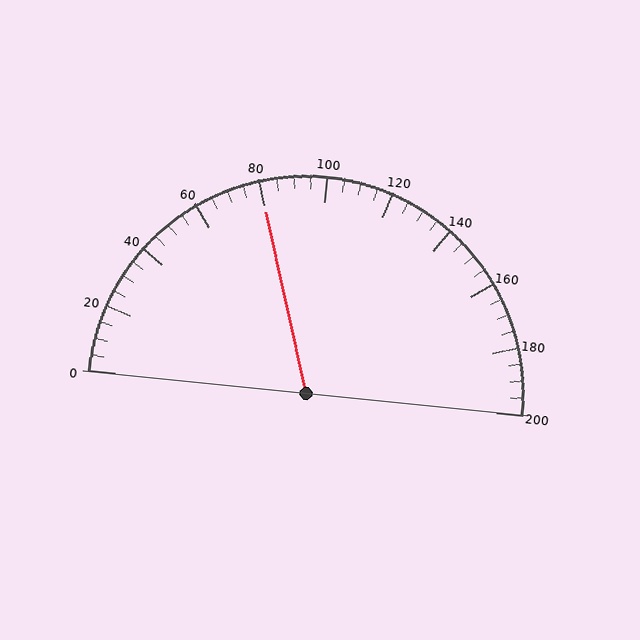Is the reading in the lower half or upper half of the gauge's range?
The reading is in the lower half of the range (0 to 200).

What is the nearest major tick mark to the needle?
The nearest major tick mark is 80.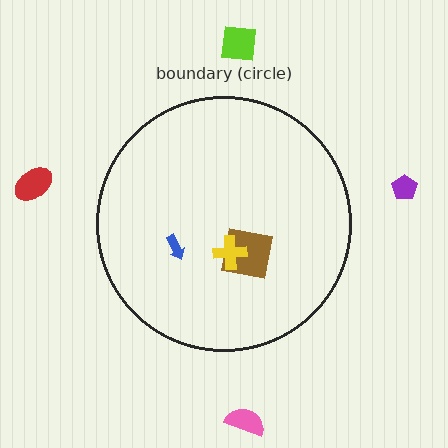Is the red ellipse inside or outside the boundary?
Outside.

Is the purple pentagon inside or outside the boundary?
Outside.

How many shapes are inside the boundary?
3 inside, 4 outside.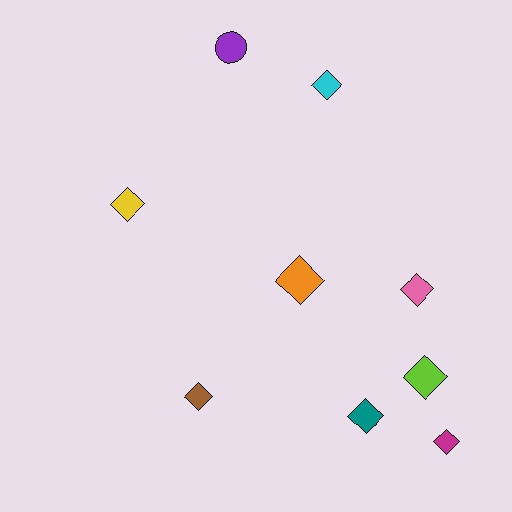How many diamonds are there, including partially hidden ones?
There are 8 diamonds.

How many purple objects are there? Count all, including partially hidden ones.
There is 1 purple object.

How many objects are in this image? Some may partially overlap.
There are 9 objects.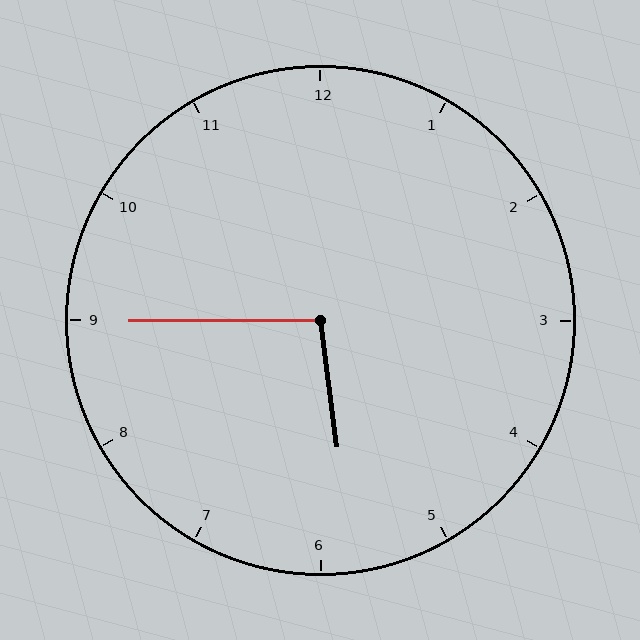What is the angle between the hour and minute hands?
Approximately 98 degrees.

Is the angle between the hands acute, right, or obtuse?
It is obtuse.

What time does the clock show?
5:45.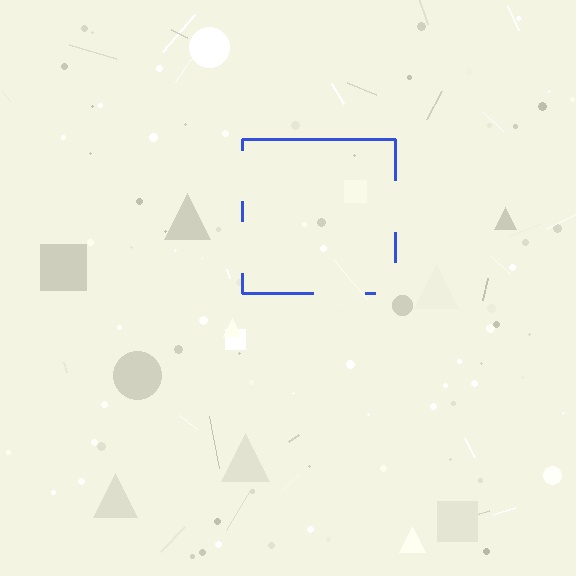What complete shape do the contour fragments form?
The contour fragments form a square.